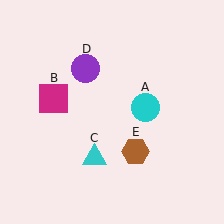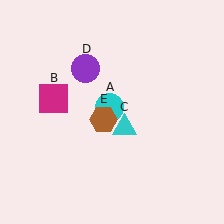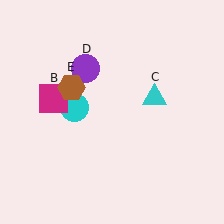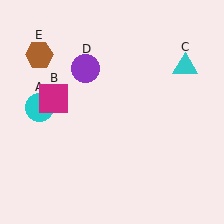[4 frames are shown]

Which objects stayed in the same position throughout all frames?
Magenta square (object B) and purple circle (object D) remained stationary.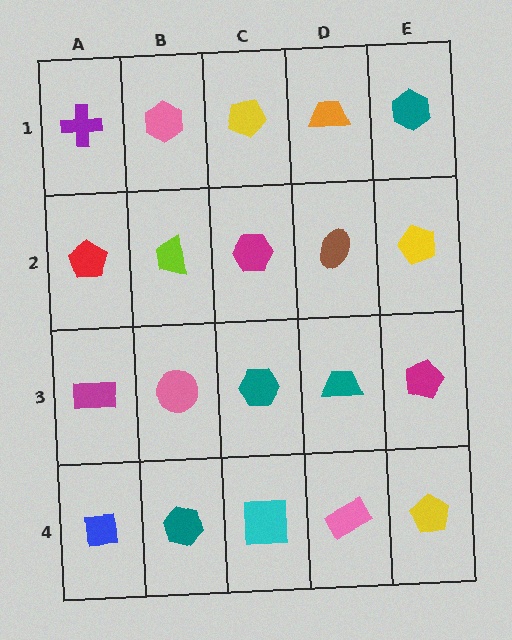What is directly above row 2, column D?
An orange trapezoid.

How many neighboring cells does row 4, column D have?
3.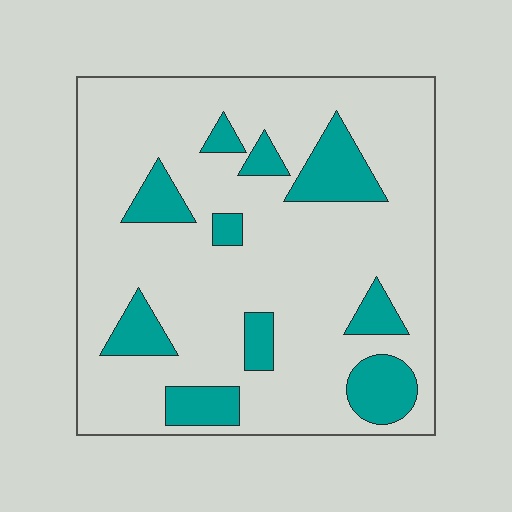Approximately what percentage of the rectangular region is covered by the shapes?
Approximately 20%.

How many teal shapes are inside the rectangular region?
10.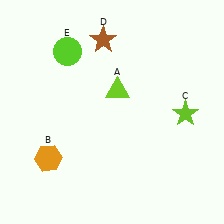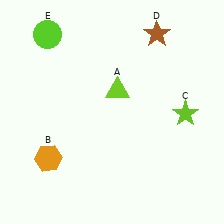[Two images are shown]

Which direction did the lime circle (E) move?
The lime circle (E) moved left.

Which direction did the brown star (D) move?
The brown star (D) moved right.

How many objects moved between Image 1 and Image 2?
2 objects moved between the two images.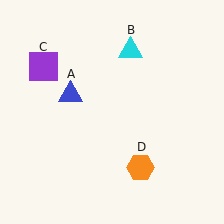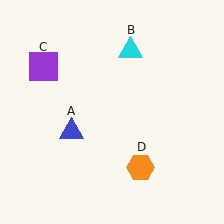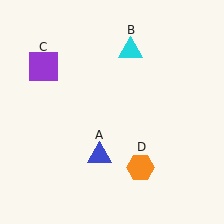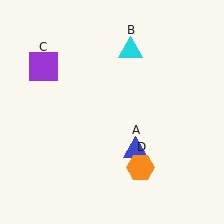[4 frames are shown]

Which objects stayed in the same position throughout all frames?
Cyan triangle (object B) and purple square (object C) and orange hexagon (object D) remained stationary.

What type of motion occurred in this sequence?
The blue triangle (object A) rotated counterclockwise around the center of the scene.